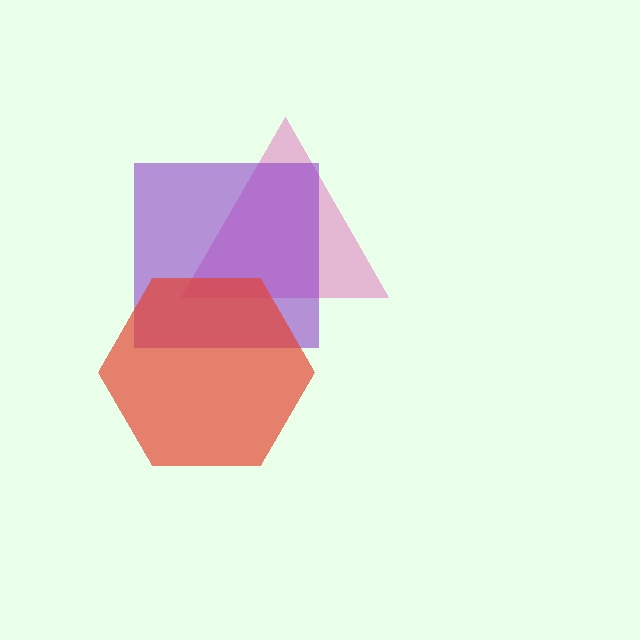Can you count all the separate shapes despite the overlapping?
Yes, there are 3 separate shapes.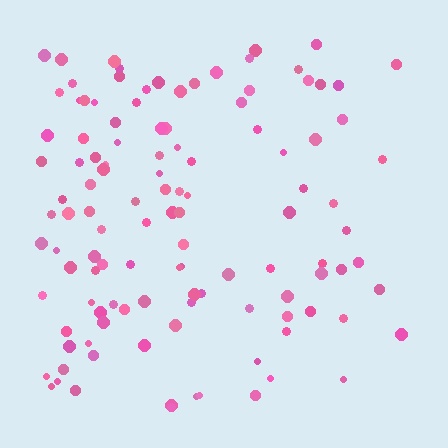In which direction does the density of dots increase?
From right to left, with the left side densest.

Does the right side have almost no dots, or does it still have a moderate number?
Still a moderate number, just noticeably fewer than the left.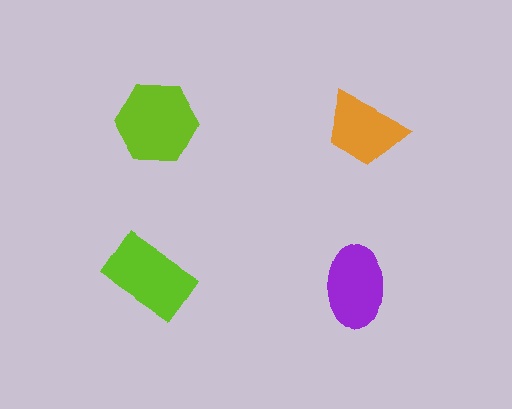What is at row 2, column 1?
A lime rectangle.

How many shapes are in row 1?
2 shapes.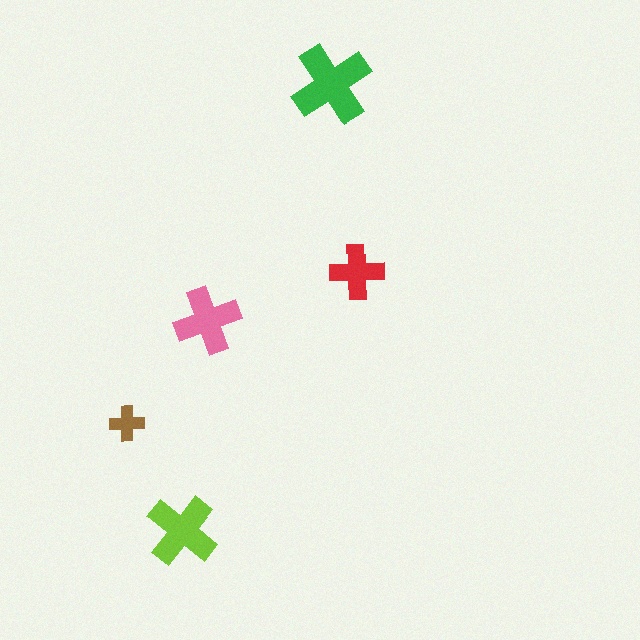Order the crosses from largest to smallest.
the green one, the lime one, the pink one, the red one, the brown one.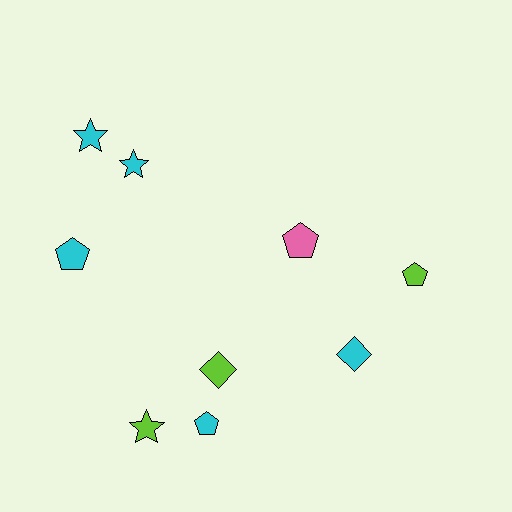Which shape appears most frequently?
Pentagon, with 4 objects.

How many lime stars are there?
There is 1 lime star.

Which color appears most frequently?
Cyan, with 5 objects.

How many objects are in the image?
There are 9 objects.